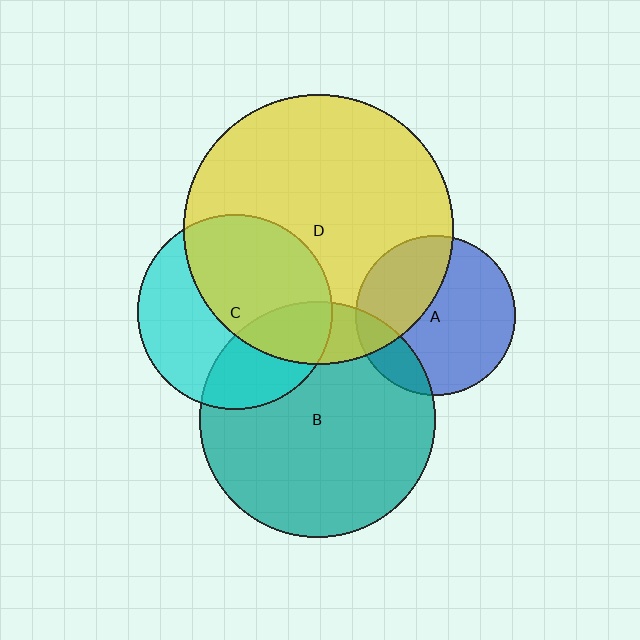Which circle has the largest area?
Circle D (yellow).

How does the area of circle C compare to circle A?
Approximately 1.5 times.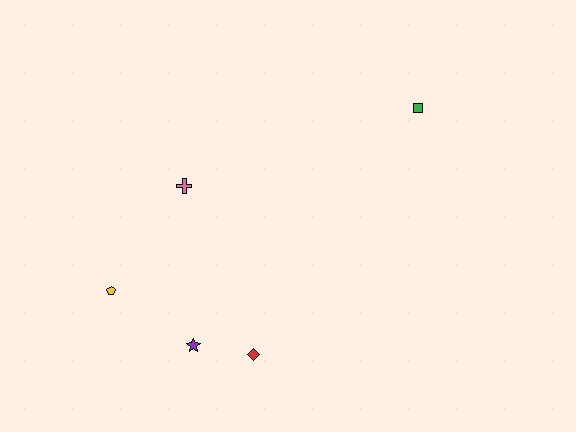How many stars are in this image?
There is 1 star.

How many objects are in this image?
There are 5 objects.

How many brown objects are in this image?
There are no brown objects.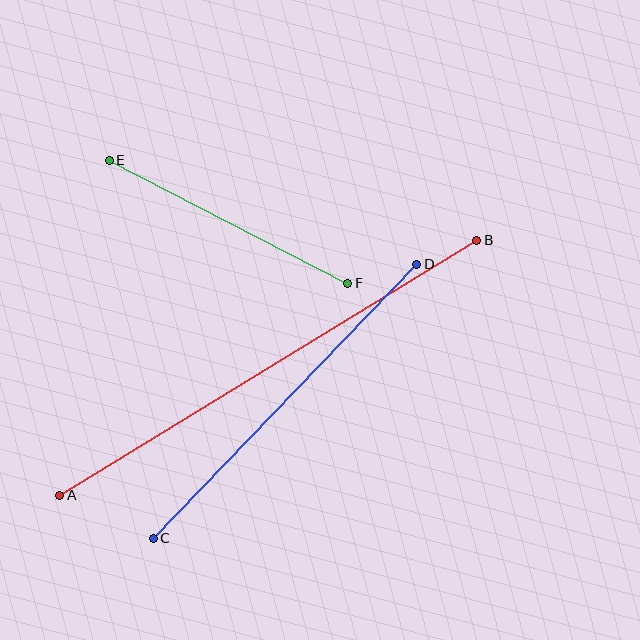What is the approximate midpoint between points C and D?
The midpoint is at approximately (285, 401) pixels.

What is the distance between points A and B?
The distance is approximately 489 pixels.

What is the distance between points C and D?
The distance is approximately 380 pixels.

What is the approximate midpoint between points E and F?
The midpoint is at approximately (229, 222) pixels.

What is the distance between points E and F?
The distance is approximately 268 pixels.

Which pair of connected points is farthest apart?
Points A and B are farthest apart.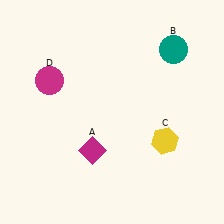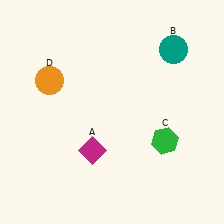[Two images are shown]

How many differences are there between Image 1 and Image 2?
There are 2 differences between the two images.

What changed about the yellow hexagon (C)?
In Image 1, C is yellow. In Image 2, it changed to green.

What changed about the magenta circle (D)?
In Image 1, D is magenta. In Image 2, it changed to orange.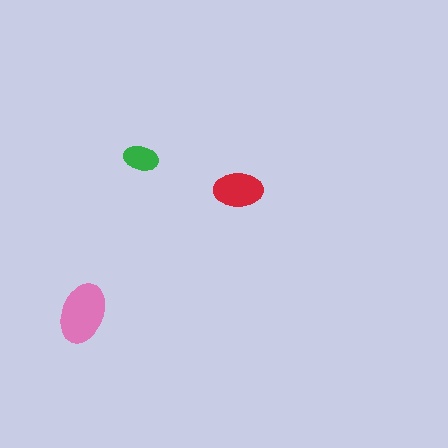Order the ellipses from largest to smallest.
the pink one, the red one, the green one.